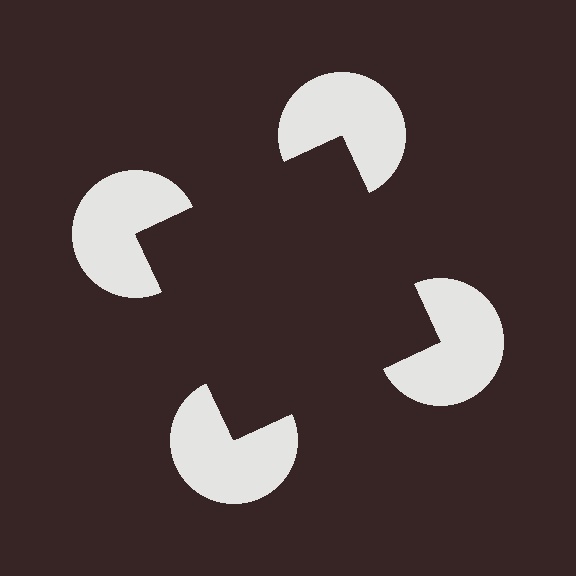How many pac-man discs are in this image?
There are 4 — one at each vertex of the illusory square.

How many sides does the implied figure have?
4 sides.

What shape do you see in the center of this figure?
An illusory square — its edges are inferred from the aligned wedge cuts in the pac-man discs, not physically drawn.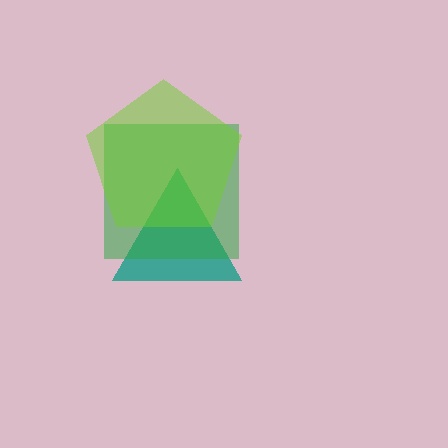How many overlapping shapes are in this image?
There are 3 overlapping shapes in the image.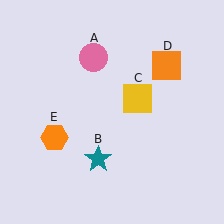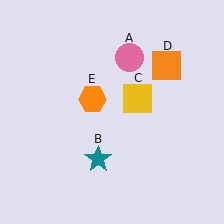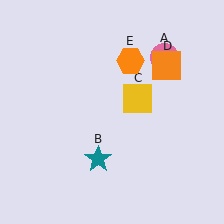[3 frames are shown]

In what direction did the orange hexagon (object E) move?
The orange hexagon (object E) moved up and to the right.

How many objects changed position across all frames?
2 objects changed position: pink circle (object A), orange hexagon (object E).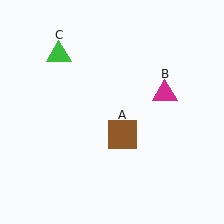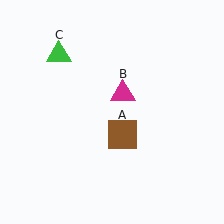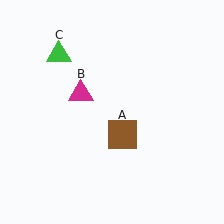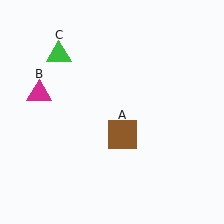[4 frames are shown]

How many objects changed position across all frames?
1 object changed position: magenta triangle (object B).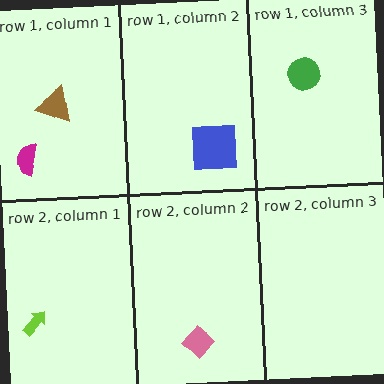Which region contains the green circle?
The row 1, column 3 region.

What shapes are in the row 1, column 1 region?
The magenta semicircle, the brown triangle.